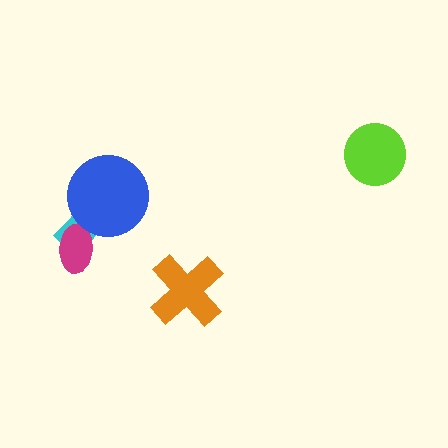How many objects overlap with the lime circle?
0 objects overlap with the lime circle.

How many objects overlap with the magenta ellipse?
1 object overlaps with the magenta ellipse.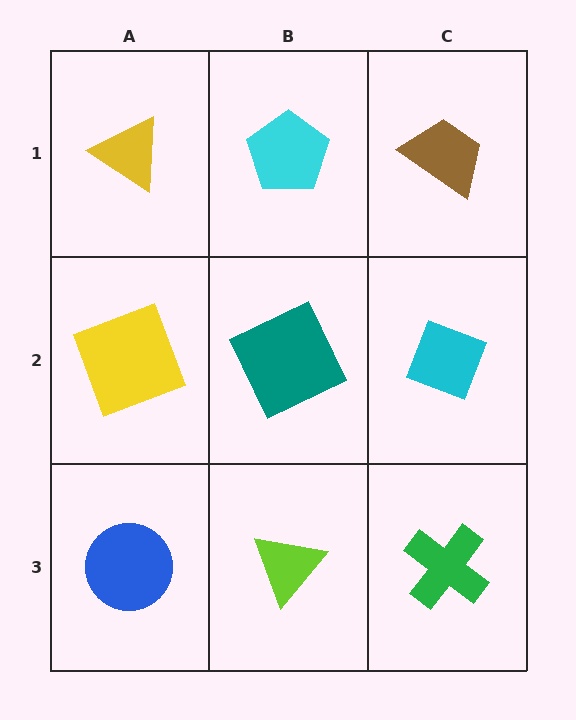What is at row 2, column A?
A yellow square.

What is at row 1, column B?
A cyan pentagon.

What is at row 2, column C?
A cyan diamond.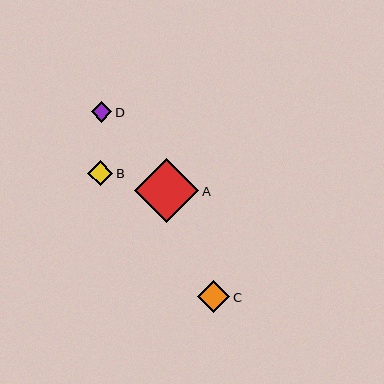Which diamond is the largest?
Diamond A is the largest with a size of approximately 64 pixels.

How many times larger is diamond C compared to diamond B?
Diamond C is approximately 1.3 times the size of diamond B.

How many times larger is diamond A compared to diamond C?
Diamond A is approximately 2.0 times the size of diamond C.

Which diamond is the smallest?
Diamond D is the smallest with a size of approximately 21 pixels.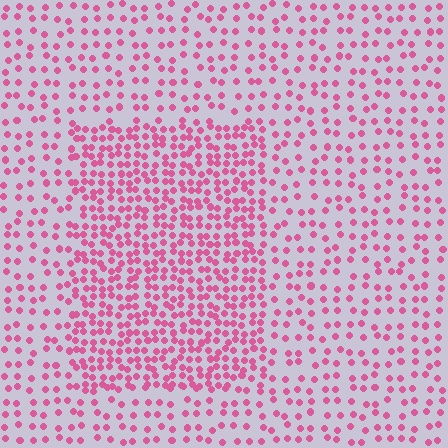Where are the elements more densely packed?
The elements are more densely packed inside the rectangle boundary.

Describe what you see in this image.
The image contains small pink elements arranged at two different densities. A rectangle-shaped region is visible where the elements are more densely packed than the surrounding area.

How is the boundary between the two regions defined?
The boundary is defined by a change in element density (approximately 2.1x ratio). All elements are the same color, size, and shape.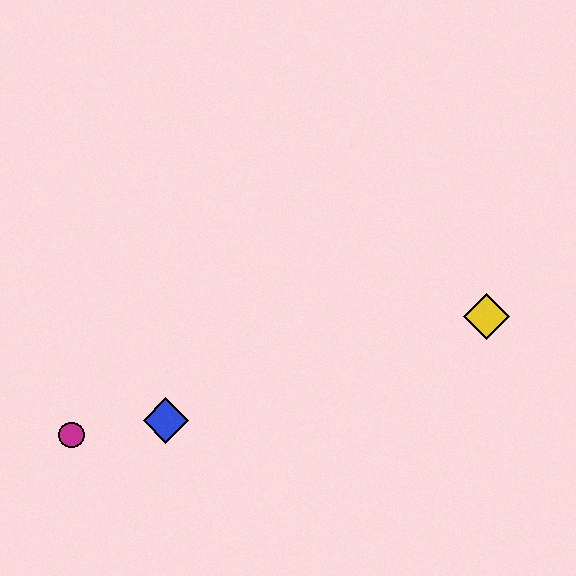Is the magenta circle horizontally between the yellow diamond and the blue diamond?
No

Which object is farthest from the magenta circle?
The yellow diamond is farthest from the magenta circle.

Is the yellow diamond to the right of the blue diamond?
Yes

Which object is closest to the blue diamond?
The magenta circle is closest to the blue diamond.